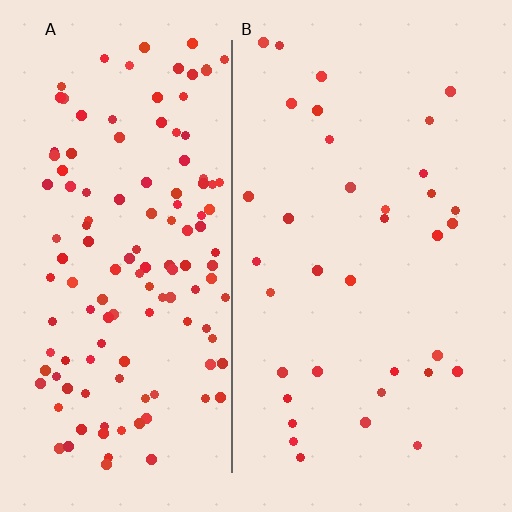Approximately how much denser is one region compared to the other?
Approximately 3.7× — region A over region B.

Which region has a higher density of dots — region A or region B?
A (the left).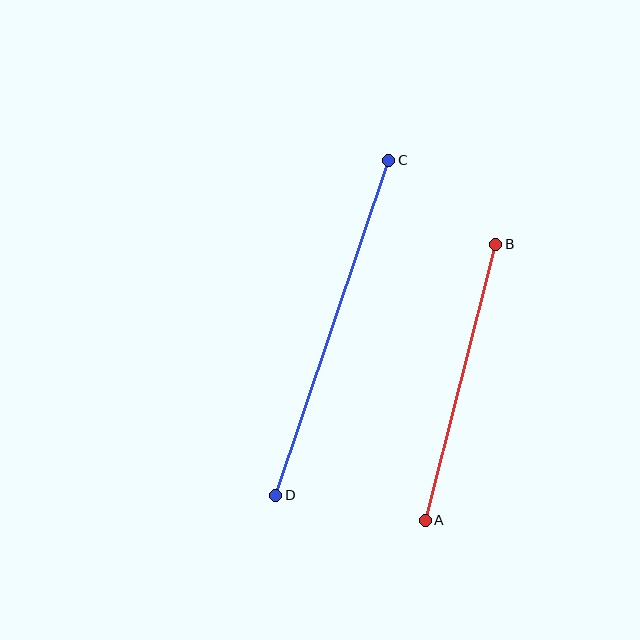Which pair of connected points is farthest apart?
Points C and D are farthest apart.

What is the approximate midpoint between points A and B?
The midpoint is at approximately (460, 382) pixels.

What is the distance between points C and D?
The distance is approximately 353 pixels.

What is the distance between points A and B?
The distance is approximately 285 pixels.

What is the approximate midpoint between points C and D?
The midpoint is at approximately (332, 328) pixels.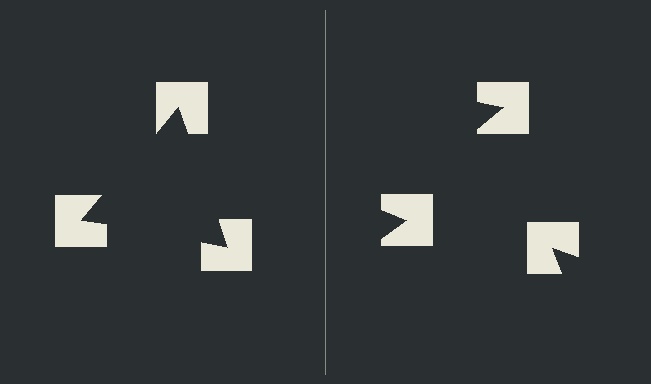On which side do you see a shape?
An illusory triangle appears on the left side. On the right side the wedge cuts are rotated, so no coherent shape forms.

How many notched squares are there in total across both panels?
6 — 3 on each side.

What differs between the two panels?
The notched squares are positioned identically on both sides; only the wedge orientations differ. On the left they align to a triangle; on the right they are misaligned.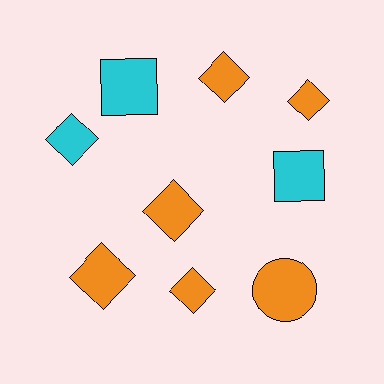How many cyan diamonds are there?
There is 1 cyan diamond.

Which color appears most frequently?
Orange, with 6 objects.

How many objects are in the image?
There are 9 objects.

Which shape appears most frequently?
Diamond, with 6 objects.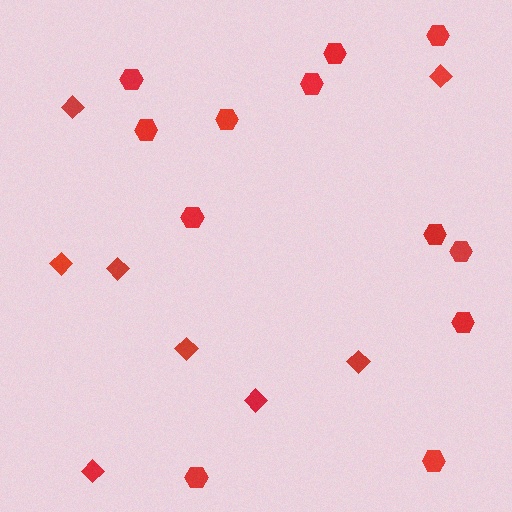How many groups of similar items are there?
There are 2 groups: one group of diamonds (8) and one group of hexagons (12).